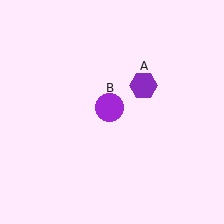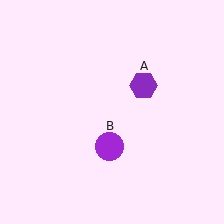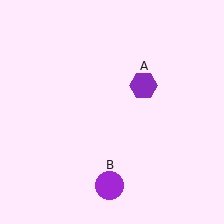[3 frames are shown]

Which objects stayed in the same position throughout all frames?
Purple hexagon (object A) remained stationary.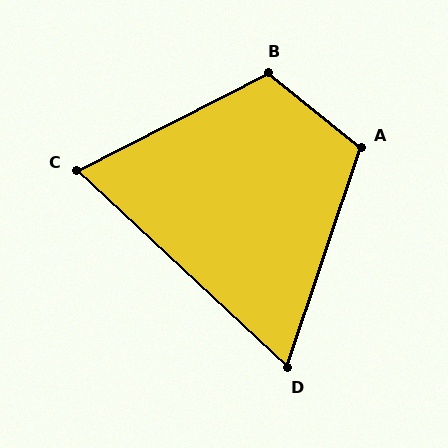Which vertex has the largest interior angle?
B, at approximately 115 degrees.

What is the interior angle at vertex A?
Approximately 110 degrees (obtuse).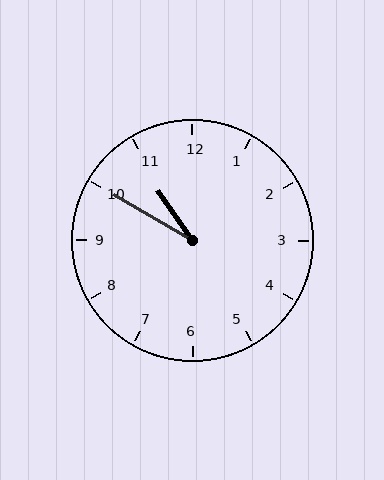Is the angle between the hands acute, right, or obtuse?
It is acute.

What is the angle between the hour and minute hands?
Approximately 25 degrees.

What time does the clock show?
10:50.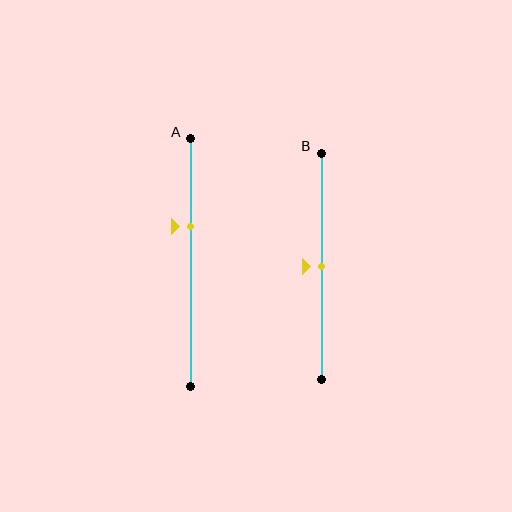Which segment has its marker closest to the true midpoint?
Segment B has its marker closest to the true midpoint.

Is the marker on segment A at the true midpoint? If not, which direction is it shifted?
No, the marker on segment A is shifted upward by about 14% of the segment length.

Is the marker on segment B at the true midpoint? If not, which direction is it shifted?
Yes, the marker on segment B is at the true midpoint.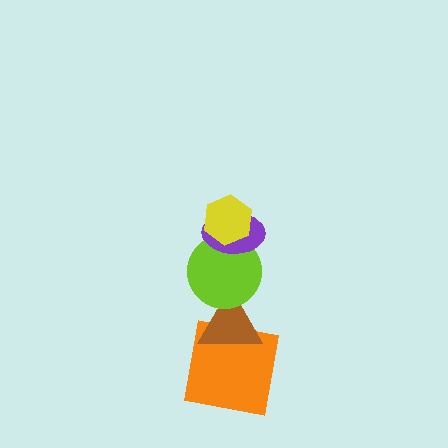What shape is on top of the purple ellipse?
The yellow hexagon is on top of the purple ellipse.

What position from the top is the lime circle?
The lime circle is 3rd from the top.